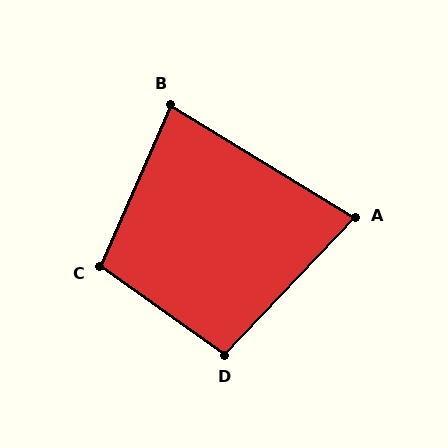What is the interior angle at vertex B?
Approximately 82 degrees (acute).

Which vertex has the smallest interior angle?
A, at approximately 78 degrees.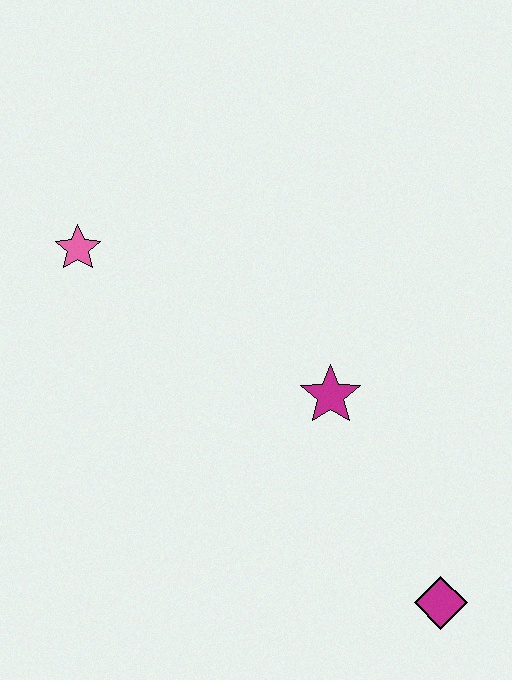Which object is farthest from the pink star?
The magenta diamond is farthest from the pink star.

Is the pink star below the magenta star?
No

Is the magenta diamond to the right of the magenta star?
Yes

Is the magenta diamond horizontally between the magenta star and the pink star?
No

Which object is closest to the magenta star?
The magenta diamond is closest to the magenta star.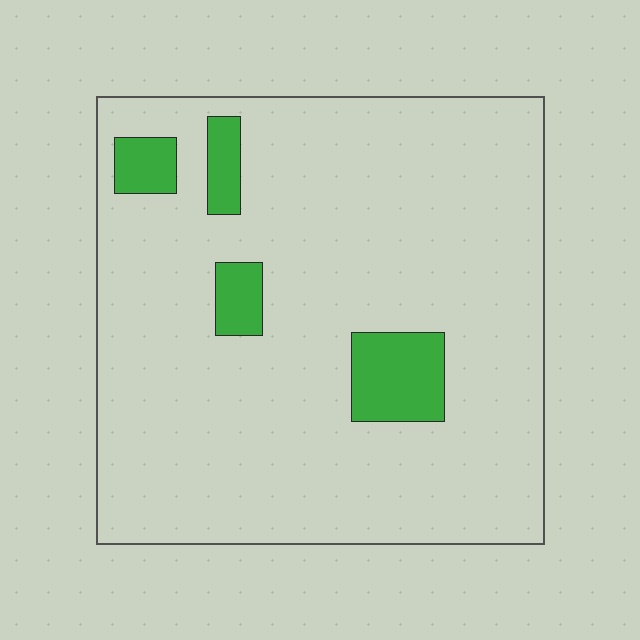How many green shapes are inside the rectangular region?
4.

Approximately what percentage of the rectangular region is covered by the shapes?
Approximately 10%.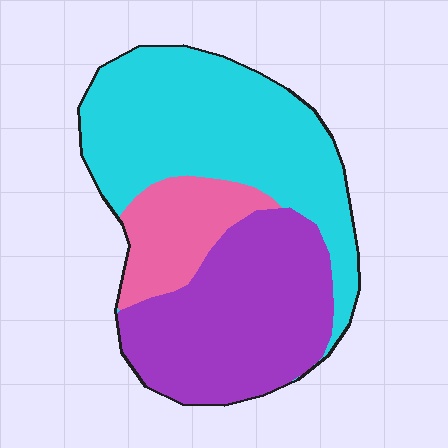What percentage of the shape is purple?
Purple takes up about three eighths (3/8) of the shape.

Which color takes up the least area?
Pink, at roughly 15%.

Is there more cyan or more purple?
Cyan.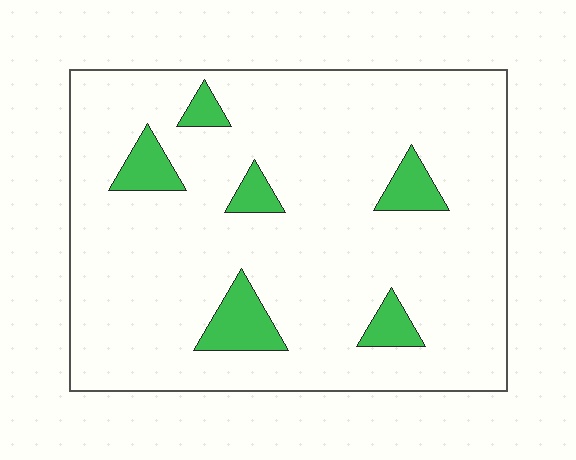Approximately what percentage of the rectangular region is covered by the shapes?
Approximately 10%.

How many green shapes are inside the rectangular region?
6.